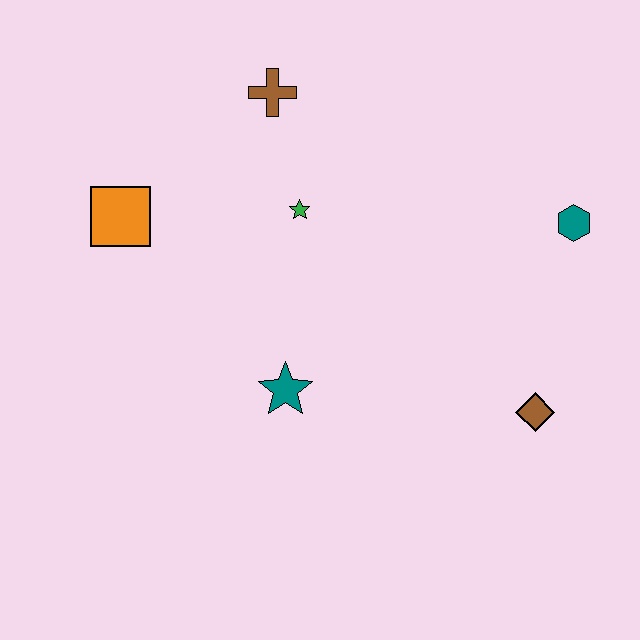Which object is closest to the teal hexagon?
The brown diamond is closest to the teal hexagon.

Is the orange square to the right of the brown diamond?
No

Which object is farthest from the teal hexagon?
The orange square is farthest from the teal hexagon.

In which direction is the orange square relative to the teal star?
The orange square is above the teal star.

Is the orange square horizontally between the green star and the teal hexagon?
No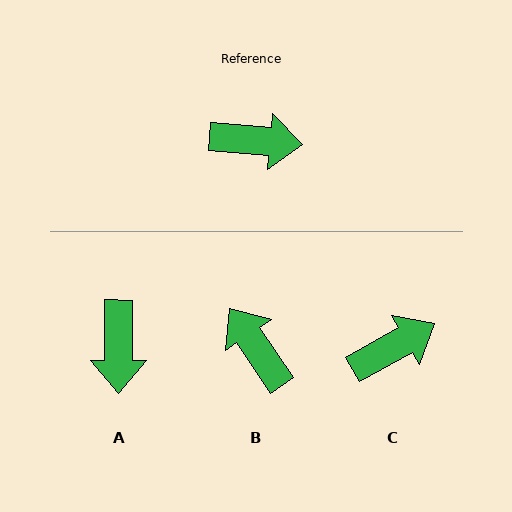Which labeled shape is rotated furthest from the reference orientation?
B, about 129 degrees away.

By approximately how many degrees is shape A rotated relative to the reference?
Approximately 85 degrees clockwise.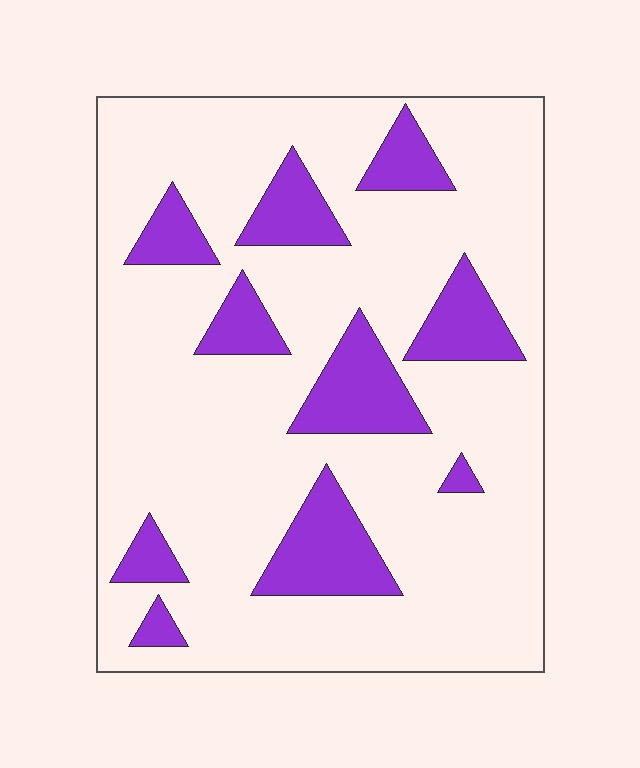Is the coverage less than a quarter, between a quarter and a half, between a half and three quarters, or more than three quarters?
Less than a quarter.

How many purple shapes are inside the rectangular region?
10.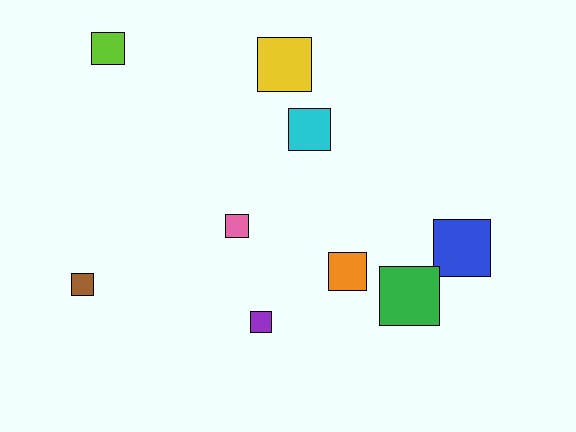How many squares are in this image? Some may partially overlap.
There are 9 squares.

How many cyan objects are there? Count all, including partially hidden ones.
There is 1 cyan object.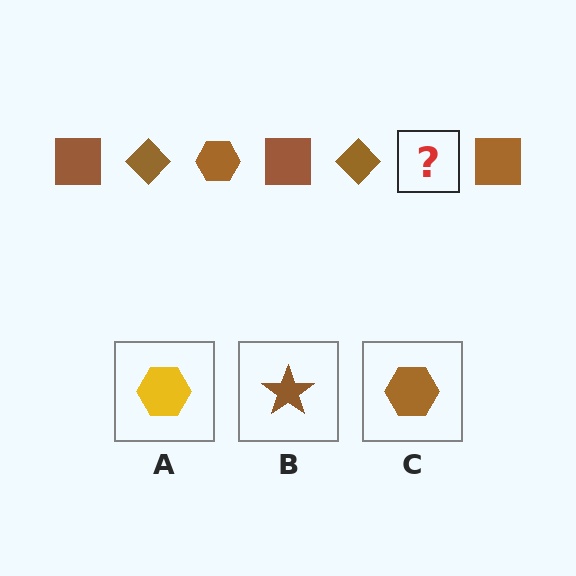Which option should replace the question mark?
Option C.